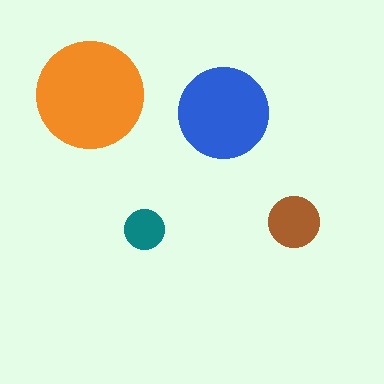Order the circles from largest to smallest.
the orange one, the blue one, the brown one, the teal one.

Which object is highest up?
The orange circle is topmost.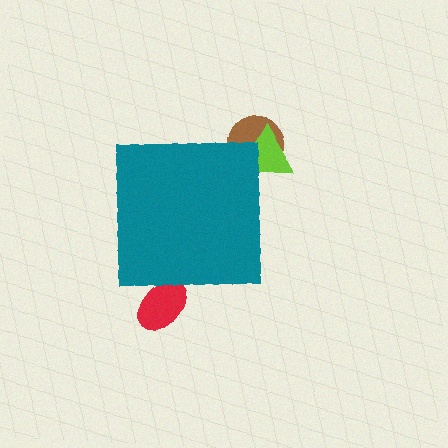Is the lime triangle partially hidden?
Yes, the lime triangle is partially hidden behind the teal square.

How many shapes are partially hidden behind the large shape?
3 shapes are partially hidden.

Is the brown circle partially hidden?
Yes, the brown circle is partially hidden behind the teal square.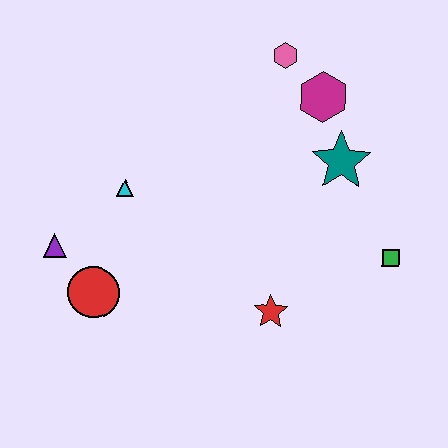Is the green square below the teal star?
Yes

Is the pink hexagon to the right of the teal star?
No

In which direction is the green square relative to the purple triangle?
The green square is to the right of the purple triangle.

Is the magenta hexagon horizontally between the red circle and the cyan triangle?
No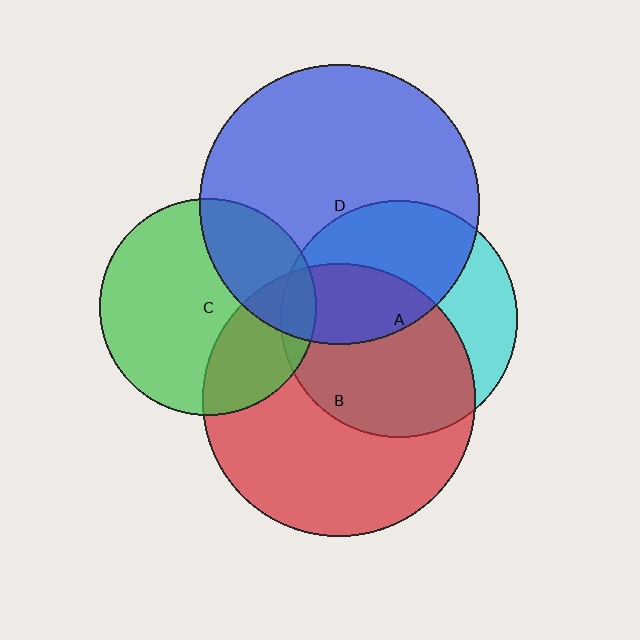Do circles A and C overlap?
Yes.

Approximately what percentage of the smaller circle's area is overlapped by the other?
Approximately 10%.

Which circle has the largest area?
Circle D (blue).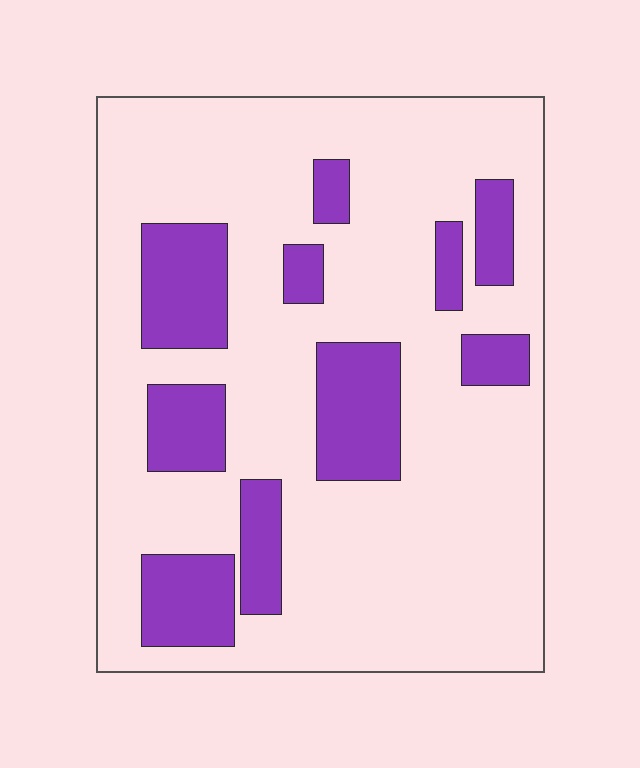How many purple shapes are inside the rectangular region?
10.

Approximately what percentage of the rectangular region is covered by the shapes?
Approximately 25%.